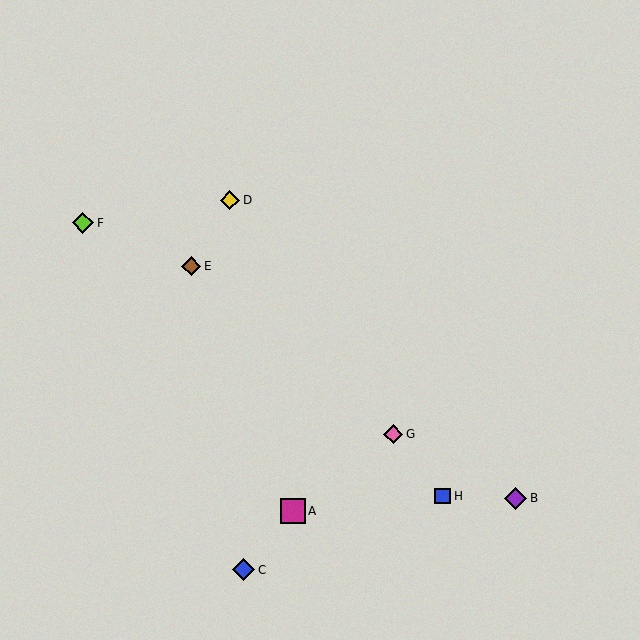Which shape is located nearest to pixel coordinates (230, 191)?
The yellow diamond (labeled D) at (230, 200) is nearest to that location.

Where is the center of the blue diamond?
The center of the blue diamond is at (244, 570).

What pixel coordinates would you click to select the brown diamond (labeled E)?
Click at (191, 266) to select the brown diamond E.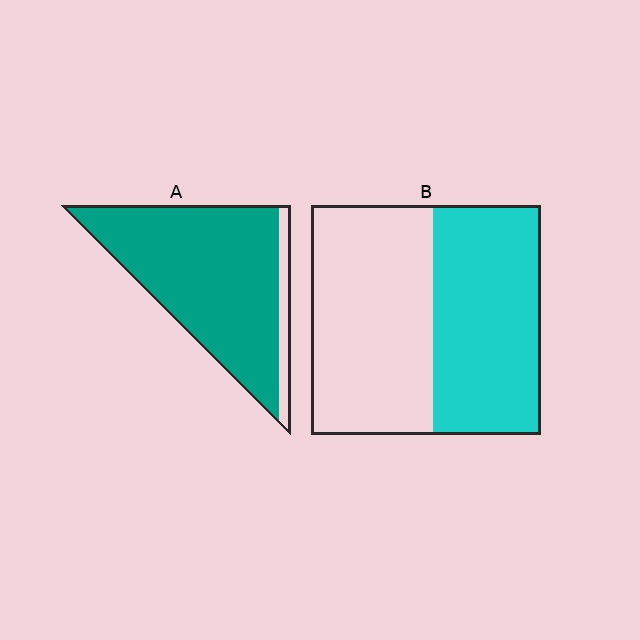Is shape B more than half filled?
Roughly half.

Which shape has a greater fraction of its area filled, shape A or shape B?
Shape A.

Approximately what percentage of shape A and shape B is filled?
A is approximately 90% and B is approximately 45%.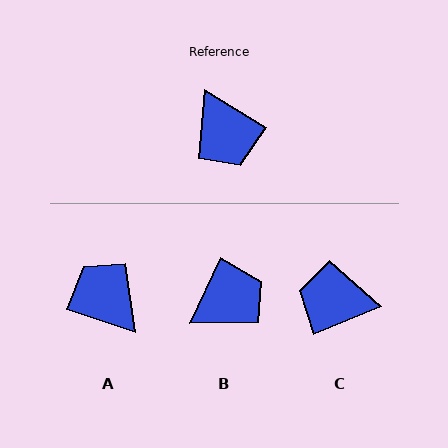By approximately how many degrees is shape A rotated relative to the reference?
Approximately 167 degrees clockwise.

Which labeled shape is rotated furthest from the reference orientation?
A, about 167 degrees away.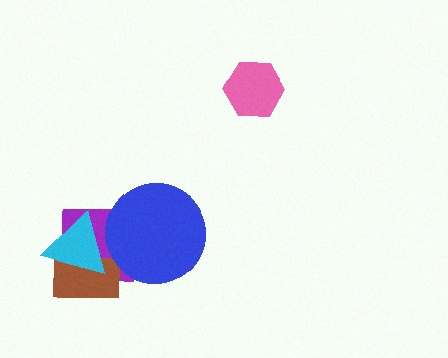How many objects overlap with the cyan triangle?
2 objects overlap with the cyan triangle.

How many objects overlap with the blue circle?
1 object overlaps with the blue circle.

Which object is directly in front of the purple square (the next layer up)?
The brown rectangle is directly in front of the purple square.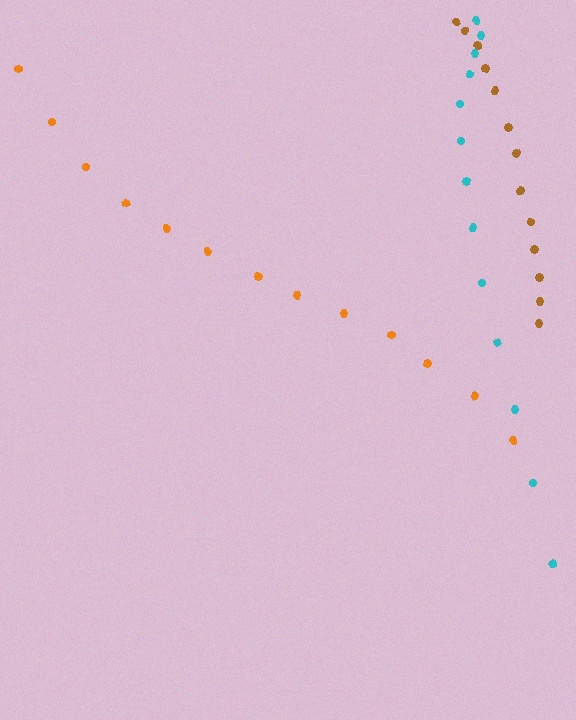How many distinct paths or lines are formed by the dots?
There are 3 distinct paths.